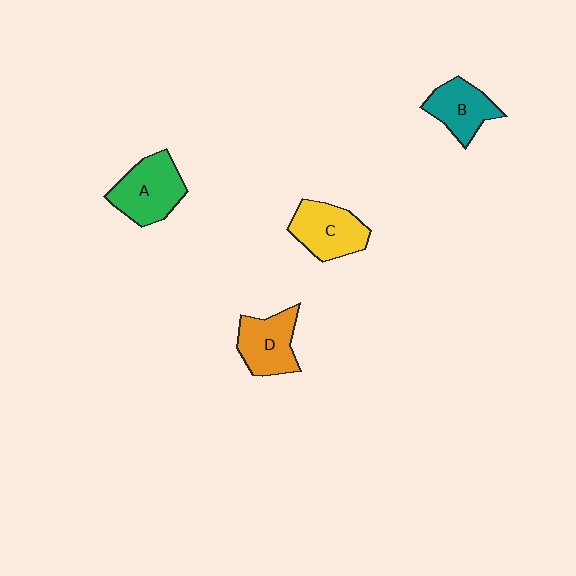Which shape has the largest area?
Shape A (green).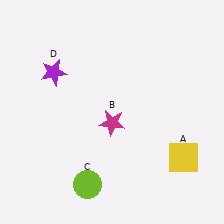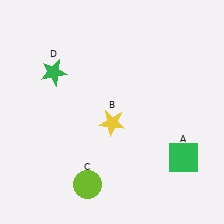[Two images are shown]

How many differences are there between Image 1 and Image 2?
There are 3 differences between the two images.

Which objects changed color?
A changed from yellow to green. B changed from magenta to yellow. D changed from purple to green.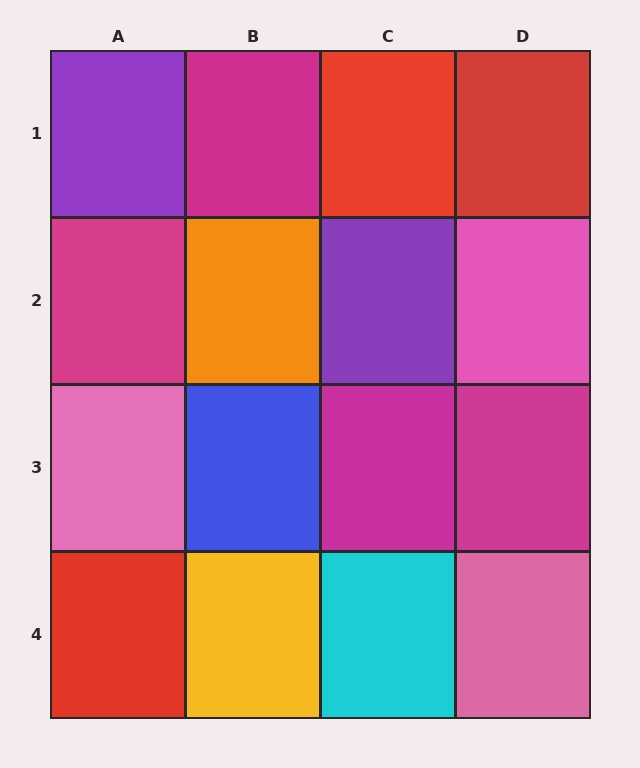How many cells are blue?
1 cell is blue.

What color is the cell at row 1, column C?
Red.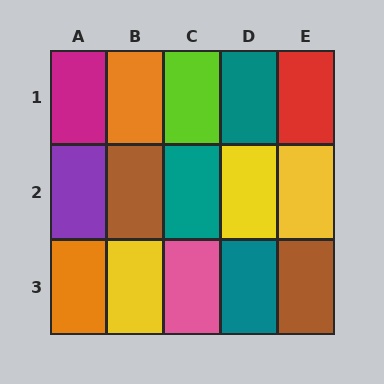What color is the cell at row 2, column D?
Yellow.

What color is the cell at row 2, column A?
Purple.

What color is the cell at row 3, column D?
Teal.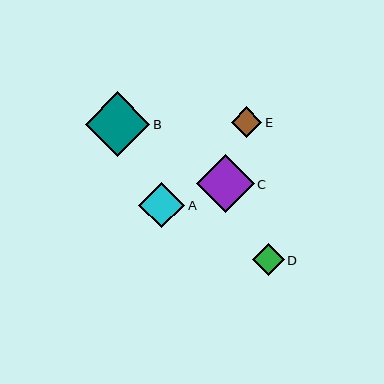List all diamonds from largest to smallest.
From largest to smallest: B, C, A, D, E.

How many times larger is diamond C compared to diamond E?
Diamond C is approximately 1.9 times the size of diamond E.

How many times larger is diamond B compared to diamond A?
Diamond B is approximately 1.4 times the size of diamond A.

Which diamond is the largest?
Diamond B is the largest with a size of approximately 65 pixels.